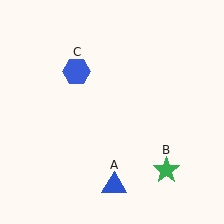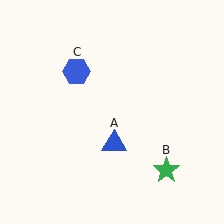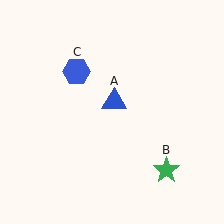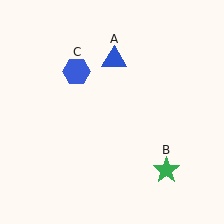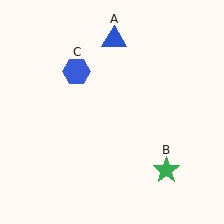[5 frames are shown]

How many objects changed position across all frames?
1 object changed position: blue triangle (object A).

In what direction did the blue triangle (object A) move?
The blue triangle (object A) moved up.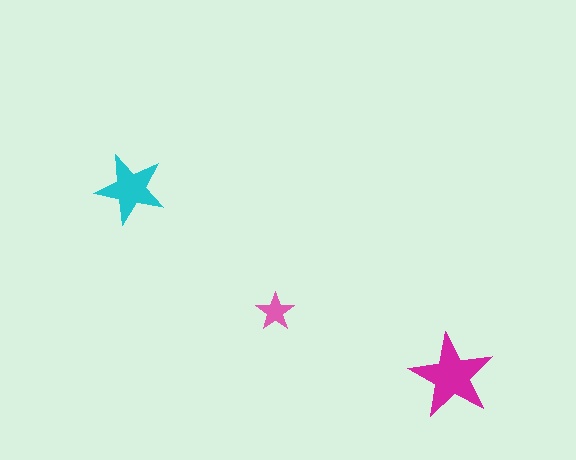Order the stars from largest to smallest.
the magenta one, the cyan one, the pink one.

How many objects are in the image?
There are 3 objects in the image.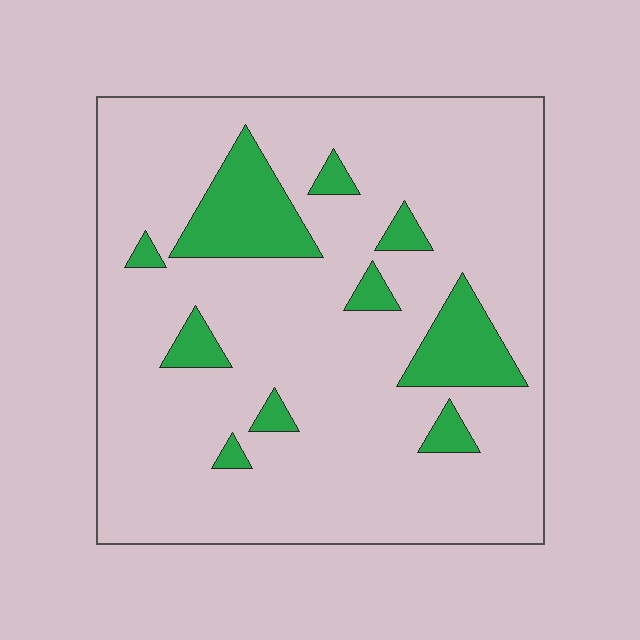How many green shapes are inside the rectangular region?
10.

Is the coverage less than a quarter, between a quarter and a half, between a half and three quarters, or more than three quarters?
Less than a quarter.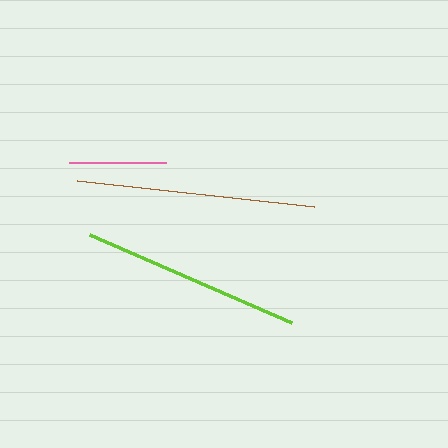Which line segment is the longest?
The brown line is the longest at approximately 239 pixels.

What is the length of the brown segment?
The brown segment is approximately 239 pixels long.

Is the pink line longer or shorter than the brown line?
The brown line is longer than the pink line.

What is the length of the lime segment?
The lime segment is approximately 220 pixels long.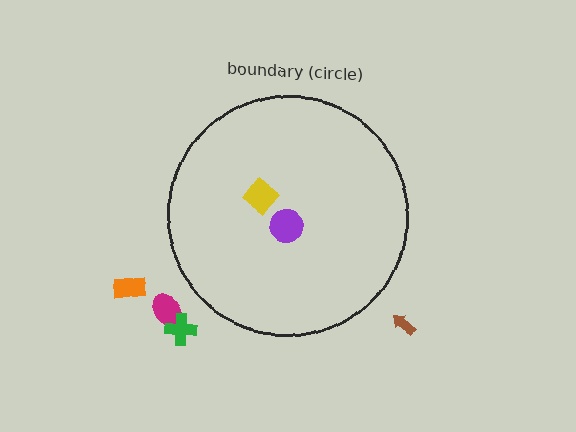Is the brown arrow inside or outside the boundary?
Outside.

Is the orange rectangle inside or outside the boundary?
Outside.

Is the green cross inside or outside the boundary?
Outside.